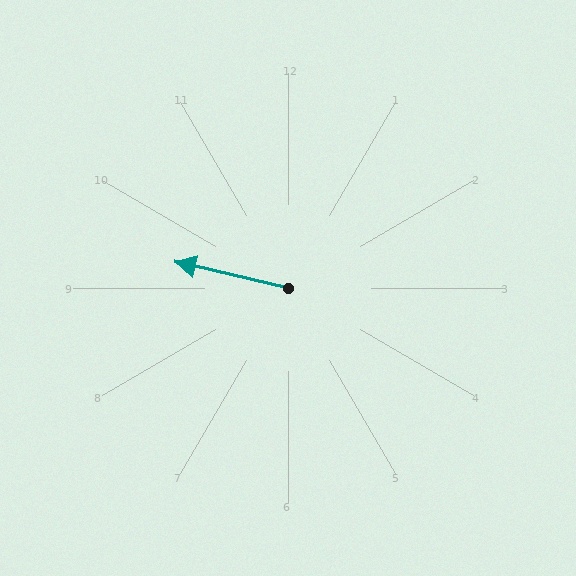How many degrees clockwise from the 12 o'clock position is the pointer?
Approximately 283 degrees.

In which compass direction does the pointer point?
West.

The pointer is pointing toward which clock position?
Roughly 9 o'clock.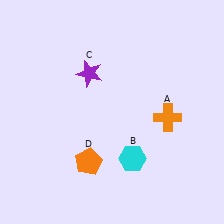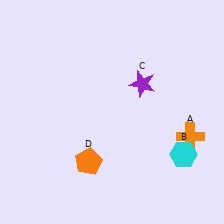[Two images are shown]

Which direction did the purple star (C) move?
The purple star (C) moved right.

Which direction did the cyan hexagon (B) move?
The cyan hexagon (B) moved right.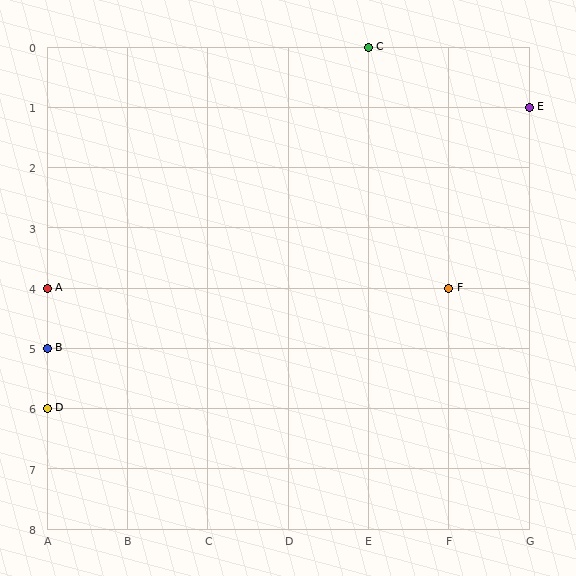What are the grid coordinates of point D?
Point D is at grid coordinates (A, 6).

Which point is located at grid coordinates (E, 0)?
Point C is at (E, 0).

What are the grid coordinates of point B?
Point B is at grid coordinates (A, 5).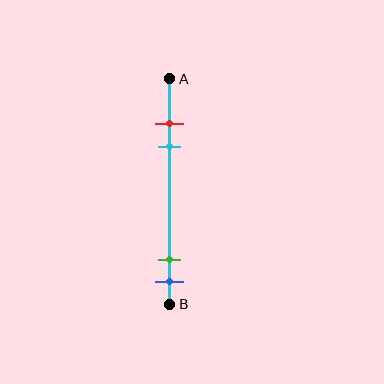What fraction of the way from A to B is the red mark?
The red mark is approximately 20% (0.2) of the way from A to B.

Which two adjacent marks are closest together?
The red and cyan marks are the closest adjacent pair.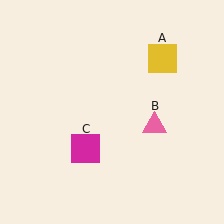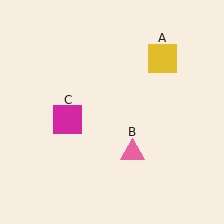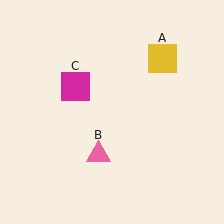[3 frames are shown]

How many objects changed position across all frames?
2 objects changed position: pink triangle (object B), magenta square (object C).